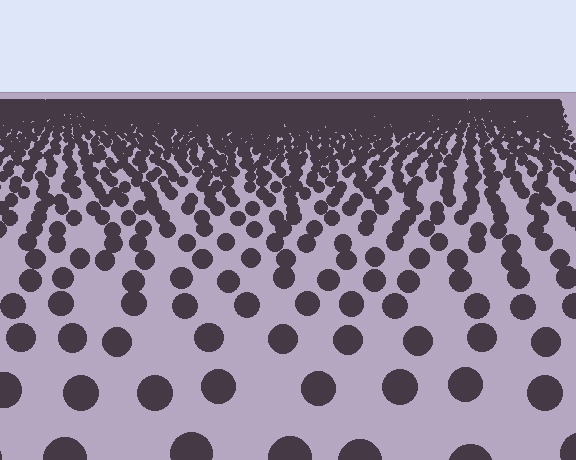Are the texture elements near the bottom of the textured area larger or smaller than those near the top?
Larger. Near the bottom, elements are closer to the viewer and appear at a bigger on-screen size.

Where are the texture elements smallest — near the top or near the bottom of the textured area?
Near the top.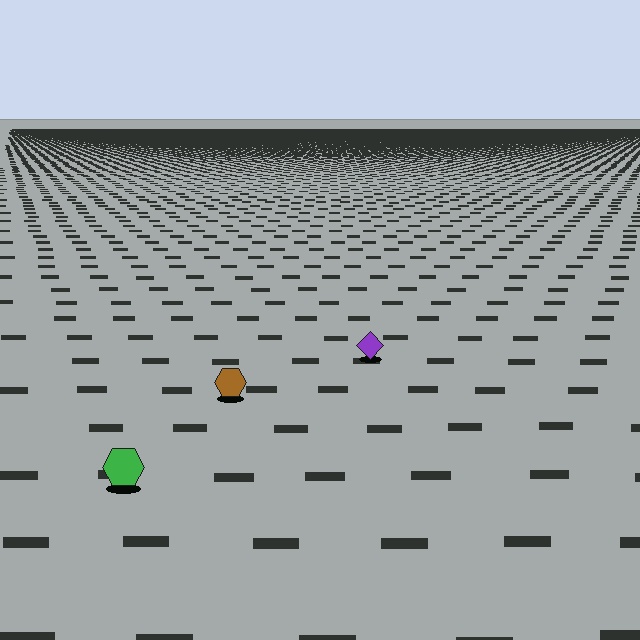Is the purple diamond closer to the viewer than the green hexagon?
No. The green hexagon is closer — you can tell from the texture gradient: the ground texture is coarser near it.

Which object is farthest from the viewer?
The purple diamond is farthest from the viewer. It appears smaller and the ground texture around it is denser.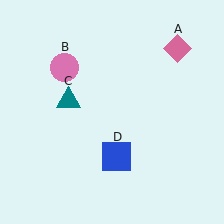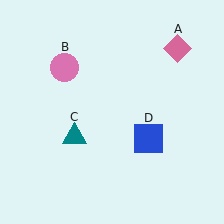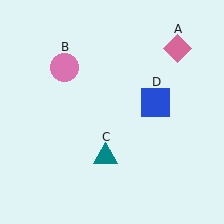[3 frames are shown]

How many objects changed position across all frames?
2 objects changed position: teal triangle (object C), blue square (object D).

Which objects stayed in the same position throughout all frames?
Pink diamond (object A) and pink circle (object B) remained stationary.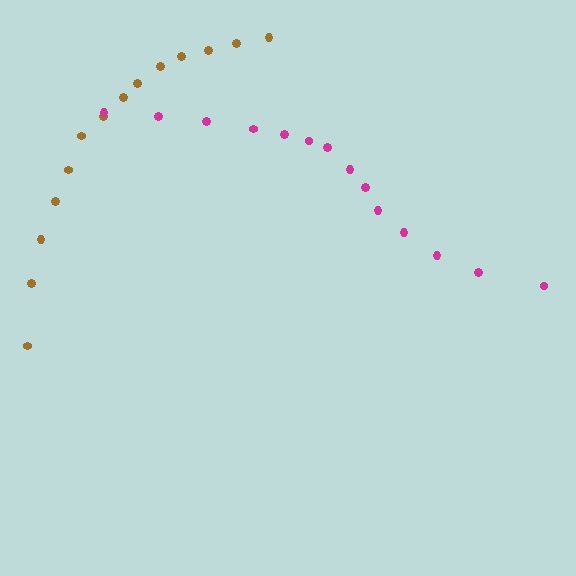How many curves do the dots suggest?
There are 2 distinct paths.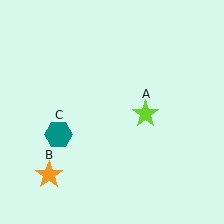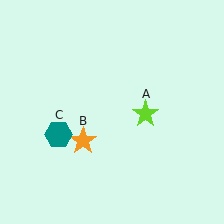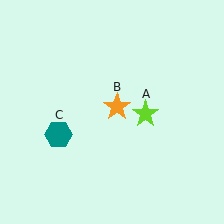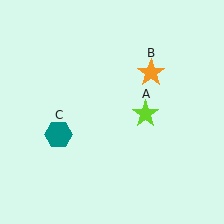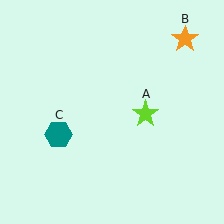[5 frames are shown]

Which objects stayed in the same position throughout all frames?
Lime star (object A) and teal hexagon (object C) remained stationary.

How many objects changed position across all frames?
1 object changed position: orange star (object B).